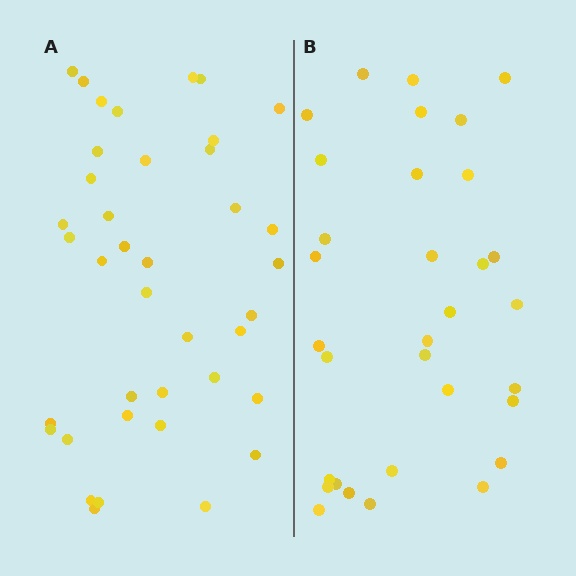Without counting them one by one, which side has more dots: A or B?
Region A (the left region) has more dots.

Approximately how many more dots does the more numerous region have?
Region A has roughly 8 or so more dots than region B.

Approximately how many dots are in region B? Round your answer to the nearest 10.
About 30 dots. (The exact count is 32, which rounds to 30.)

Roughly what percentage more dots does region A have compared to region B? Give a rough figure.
About 20% more.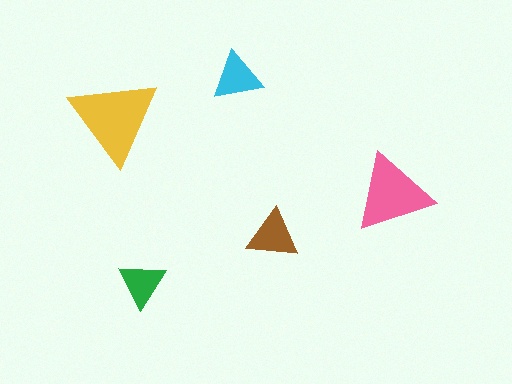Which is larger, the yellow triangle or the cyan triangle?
The yellow one.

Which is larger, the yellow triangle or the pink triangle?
The yellow one.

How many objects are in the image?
There are 5 objects in the image.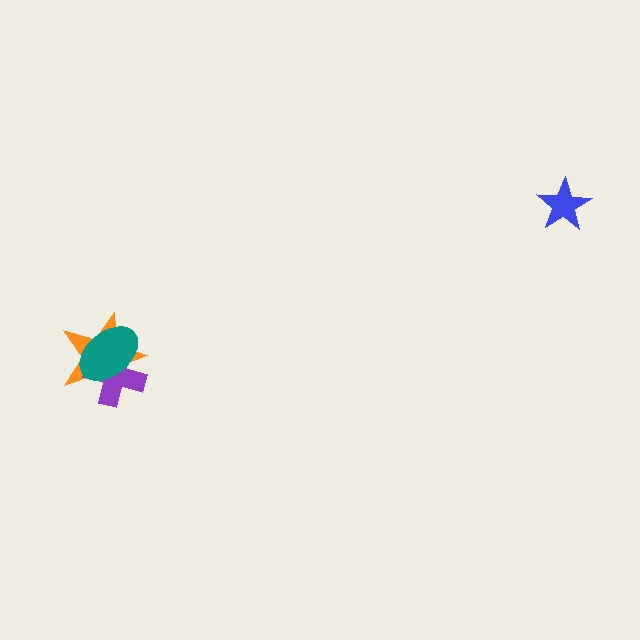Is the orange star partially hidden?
Yes, it is partially covered by another shape.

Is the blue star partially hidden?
No, no other shape covers it.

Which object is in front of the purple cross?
The teal ellipse is in front of the purple cross.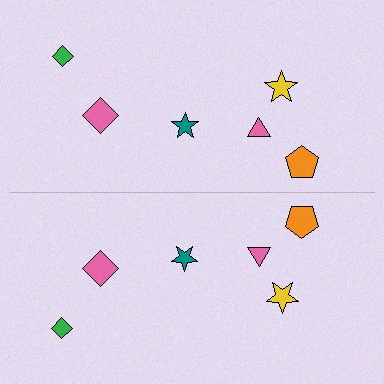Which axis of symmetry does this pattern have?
The pattern has a horizontal axis of symmetry running through the center of the image.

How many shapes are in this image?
There are 12 shapes in this image.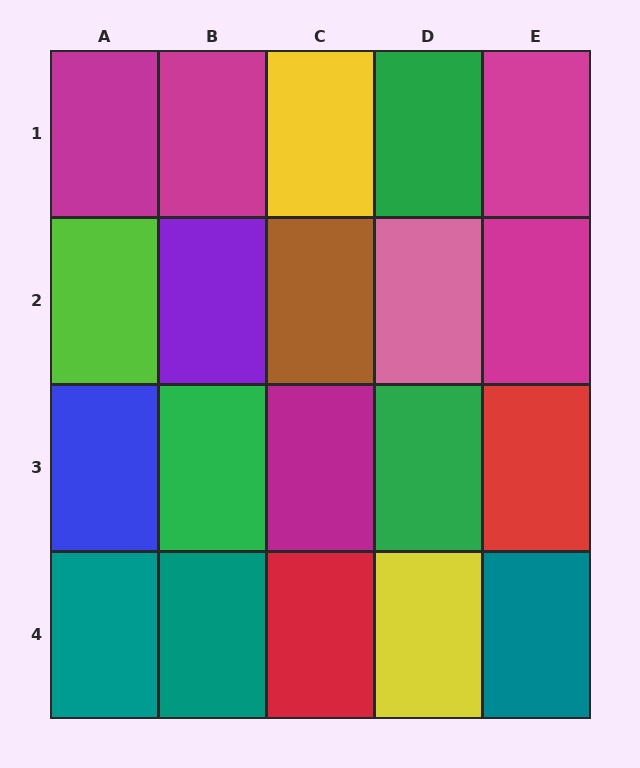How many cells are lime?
1 cell is lime.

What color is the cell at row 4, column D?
Yellow.